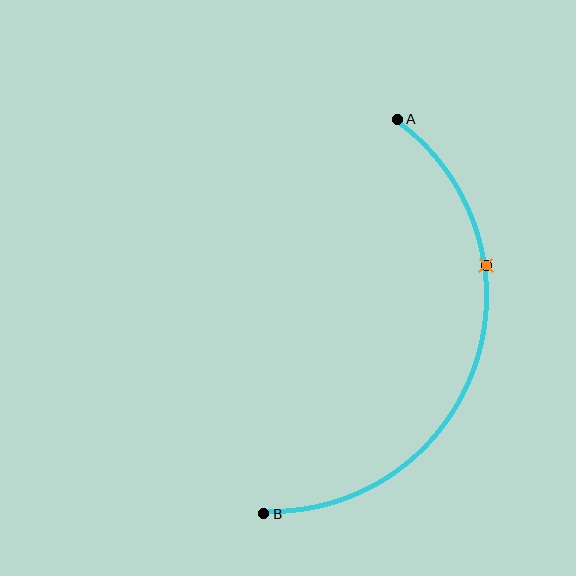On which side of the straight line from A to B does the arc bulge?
The arc bulges to the right of the straight line connecting A and B.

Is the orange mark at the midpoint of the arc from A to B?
No. The orange mark lies on the arc but is closer to endpoint A. The arc midpoint would be at the point on the curve equidistant along the arc from both A and B.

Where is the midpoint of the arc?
The arc midpoint is the point on the curve farthest from the straight line joining A and B. It sits to the right of that line.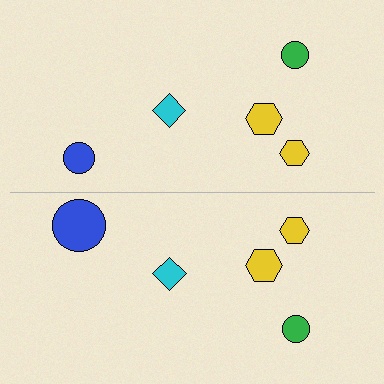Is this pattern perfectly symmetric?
No, the pattern is not perfectly symmetric. The blue circle on the bottom side has a different size than its mirror counterpart.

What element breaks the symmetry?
The blue circle on the bottom side has a different size than its mirror counterpart.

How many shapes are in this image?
There are 10 shapes in this image.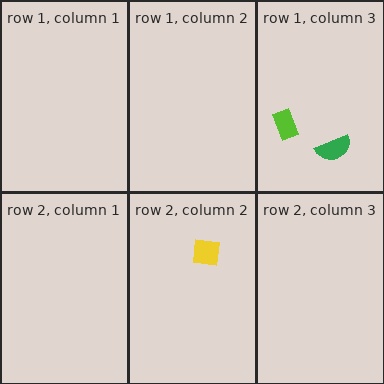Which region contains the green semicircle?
The row 1, column 3 region.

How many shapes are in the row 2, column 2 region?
1.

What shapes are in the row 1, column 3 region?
The lime rectangle, the green semicircle.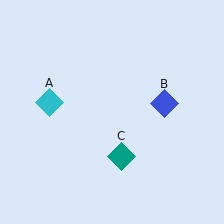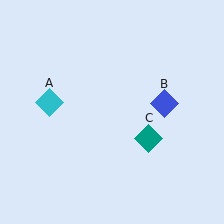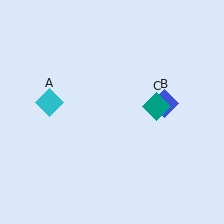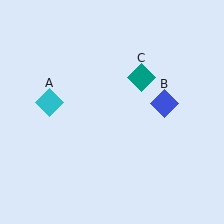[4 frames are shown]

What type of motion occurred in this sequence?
The teal diamond (object C) rotated counterclockwise around the center of the scene.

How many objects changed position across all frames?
1 object changed position: teal diamond (object C).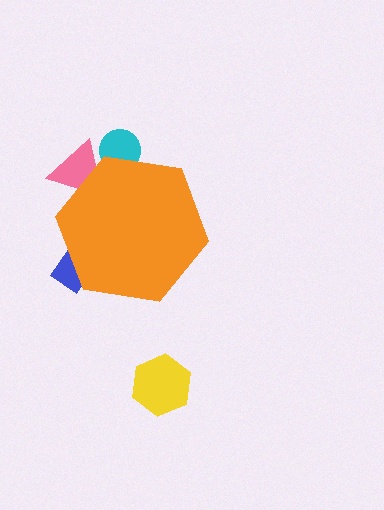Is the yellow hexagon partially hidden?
No, the yellow hexagon is fully visible.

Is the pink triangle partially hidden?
Yes, the pink triangle is partially hidden behind the orange hexagon.